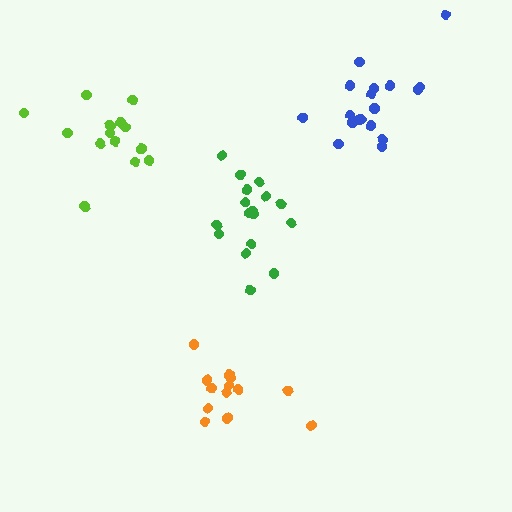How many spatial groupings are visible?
There are 4 spatial groupings.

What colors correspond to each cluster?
The clusters are colored: orange, blue, lime, green.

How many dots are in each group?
Group 1: 13 dots, Group 2: 18 dots, Group 3: 14 dots, Group 4: 17 dots (62 total).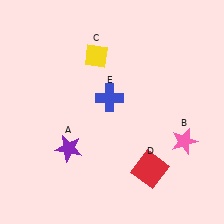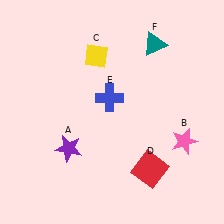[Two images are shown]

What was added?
A teal triangle (F) was added in Image 2.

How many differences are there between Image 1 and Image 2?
There is 1 difference between the two images.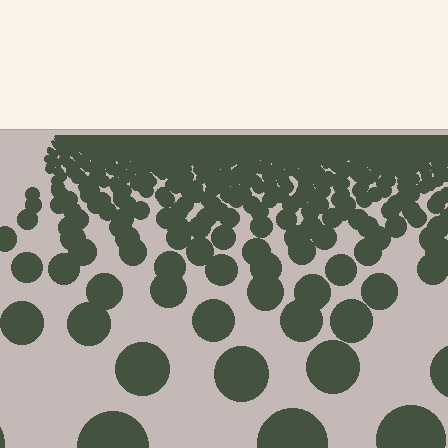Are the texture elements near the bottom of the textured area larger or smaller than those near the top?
Larger. Near the bottom, elements are closer to the viewer and appear at a bigger on-screen size.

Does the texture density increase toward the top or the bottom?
Density increases toward the top.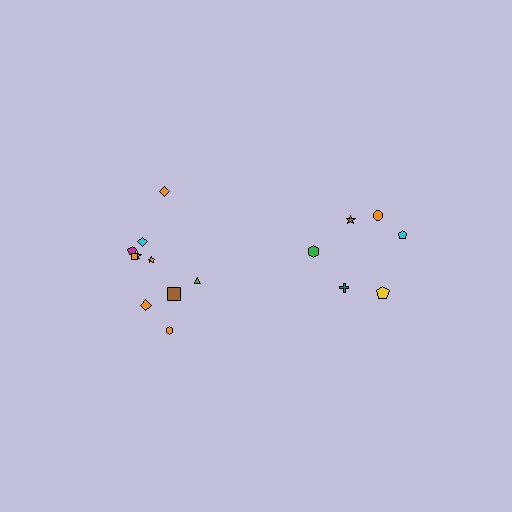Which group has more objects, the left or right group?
The left group.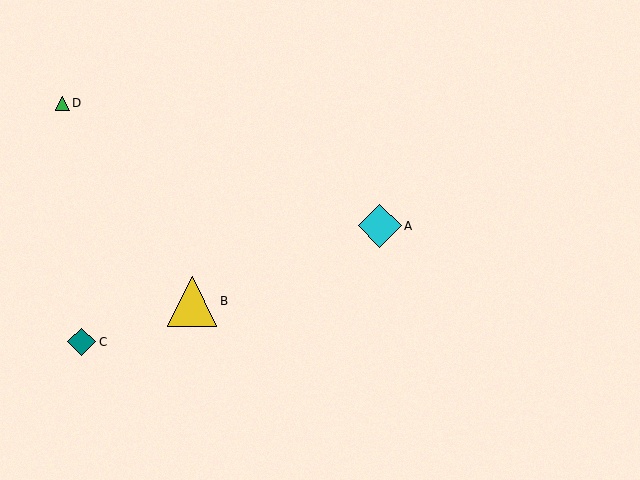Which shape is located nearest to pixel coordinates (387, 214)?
The cyan diamond (labeled A) at (380, 226) is nearest to that location.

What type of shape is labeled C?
Shape C is a teal diamond.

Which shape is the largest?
The yellow triangle (labeled B) is the largest.